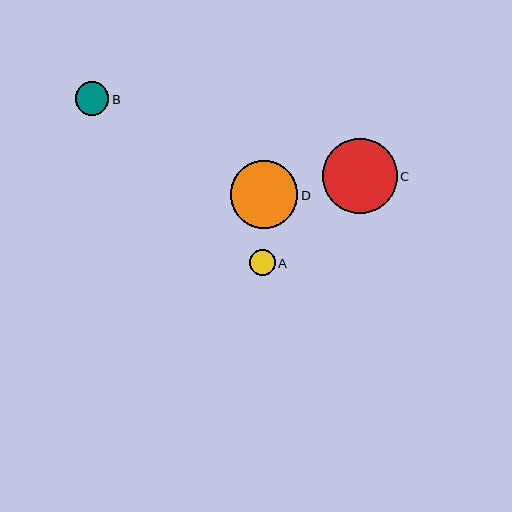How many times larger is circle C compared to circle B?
Circle C is approximately 2.2 times the size of circle B.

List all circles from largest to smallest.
From largest to smallest: C, D, B, A.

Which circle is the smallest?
Circle A is the smallest with a size of approximately 26 pixels.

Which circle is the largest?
Circle C is the largest with a size of approximately 75 pixels.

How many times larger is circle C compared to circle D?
Circle C is approximately 1.1 times the size of circle D.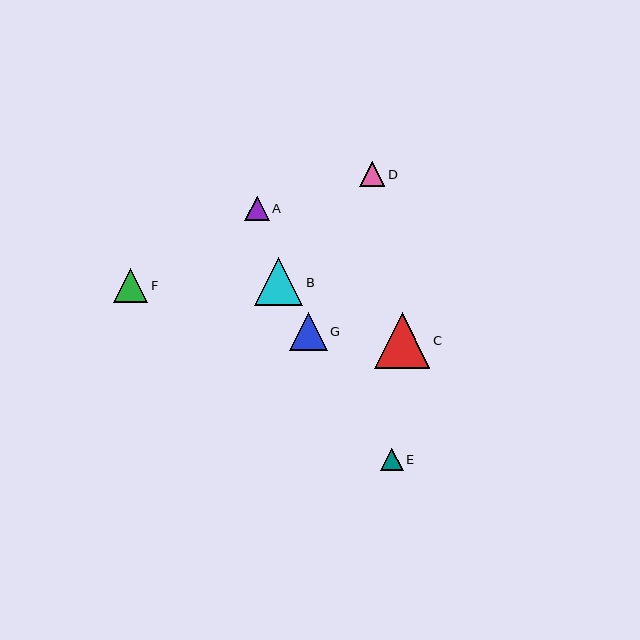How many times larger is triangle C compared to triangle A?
Triangle C is approximately 2.3 times the size of triangle A.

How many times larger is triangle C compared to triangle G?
Triangle C is approximately 1.5 times the size of triangle G.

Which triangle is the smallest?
Triangle E is the smallest with a size of approximately 23 pixels.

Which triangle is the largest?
Triangle C is the largest with a size of approximately 55 pixels.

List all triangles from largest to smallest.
From largest to smallest: C, B, G, F, D, A, E.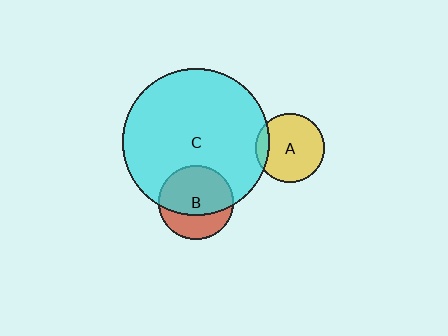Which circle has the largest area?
Circle C (cyan).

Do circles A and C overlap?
Yes.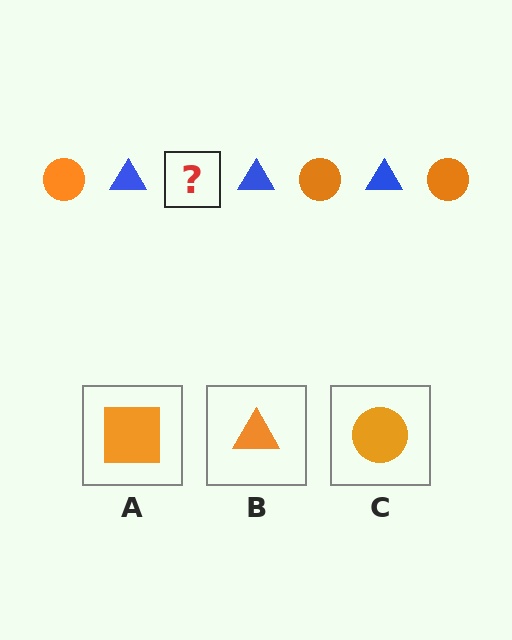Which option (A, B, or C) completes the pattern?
C.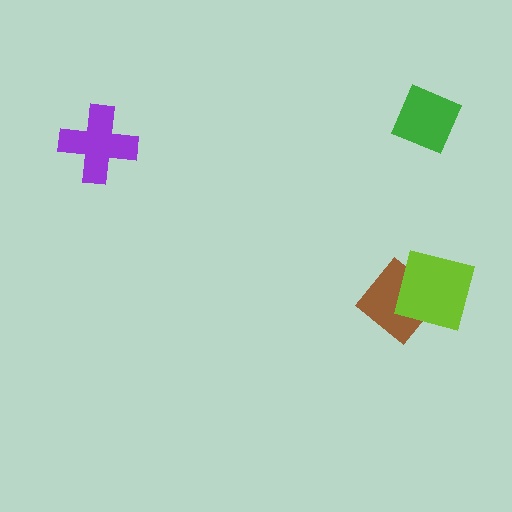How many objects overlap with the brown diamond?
1 object overlaps with the brown diamond.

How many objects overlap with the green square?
0 objects overlap with the green square.